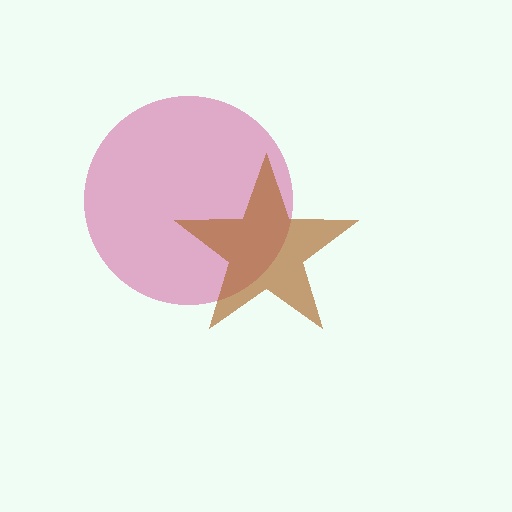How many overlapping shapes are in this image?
There are 2 overlapping shapes in the image.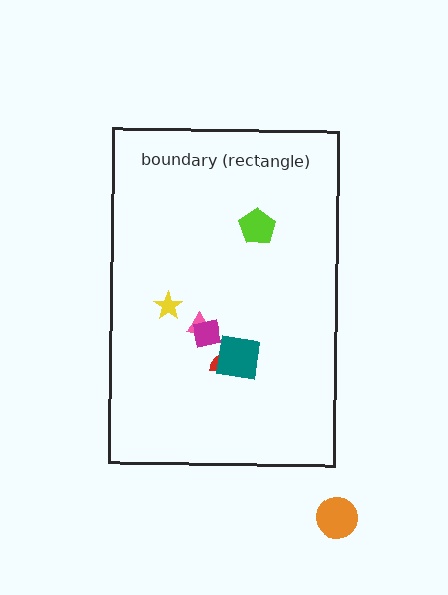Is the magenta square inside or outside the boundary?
Inside.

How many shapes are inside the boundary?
6 inside, 1 outside.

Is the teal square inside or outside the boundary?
Inside.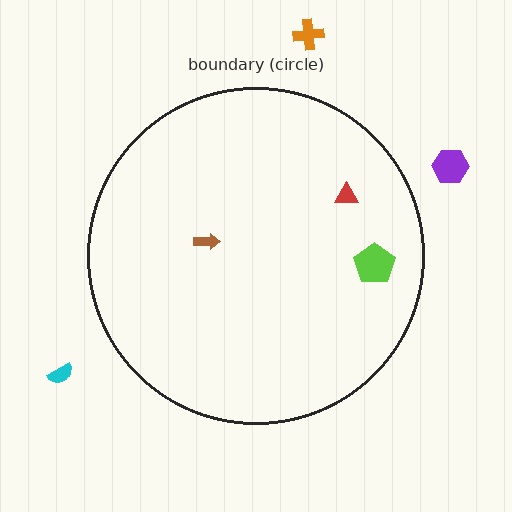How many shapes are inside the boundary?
3 inside, 3 outside.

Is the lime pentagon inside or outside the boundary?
Inside.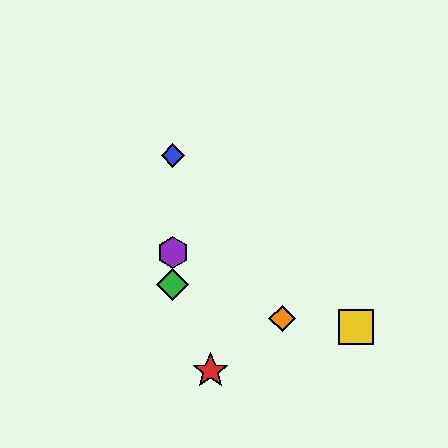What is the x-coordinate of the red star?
The red star is at x≈211.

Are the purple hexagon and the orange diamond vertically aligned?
No, the purple hexagon is at x≈173 and the orange diamond is at x≈282.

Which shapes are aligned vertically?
The blue diamond, the green diamond, the purple hexagon are aligned vertically.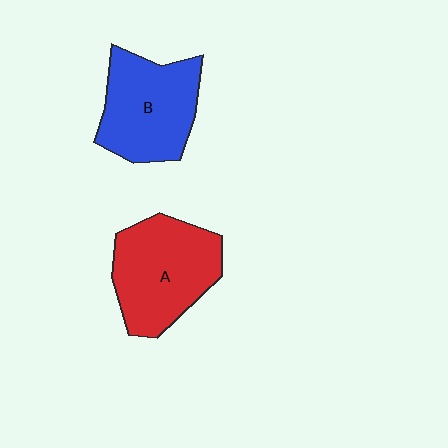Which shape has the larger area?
Shape A (red).